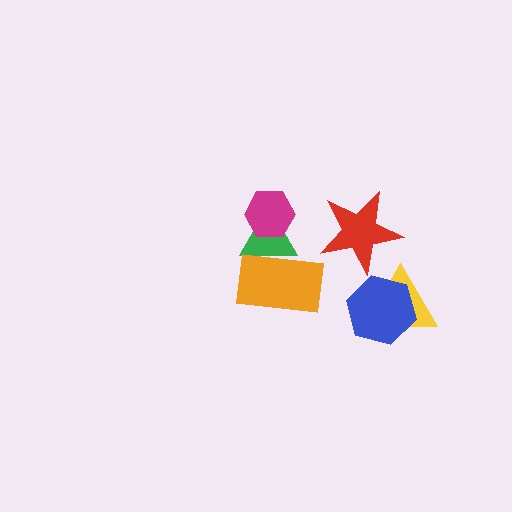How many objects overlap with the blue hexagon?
1 object overlaps with the blue hexagon.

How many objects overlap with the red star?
0 objects overlap with the red star.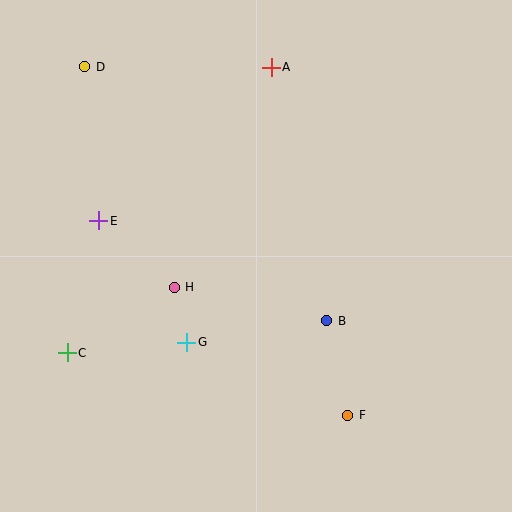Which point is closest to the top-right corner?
Point A is closest to the top-right corner.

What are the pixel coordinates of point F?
Point F is at (348, 415).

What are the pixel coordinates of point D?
Point D is at (85, 67).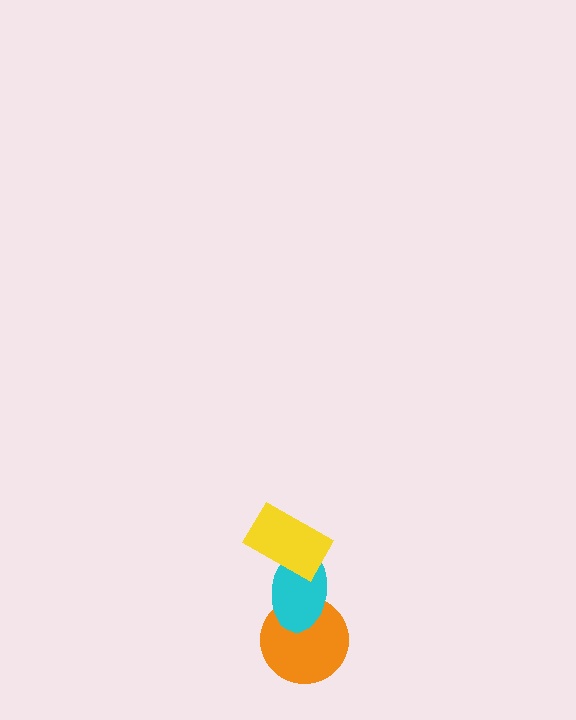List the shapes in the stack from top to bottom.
From top to bottom: the yellow rectangle, the cyan ellipse, the orange circle.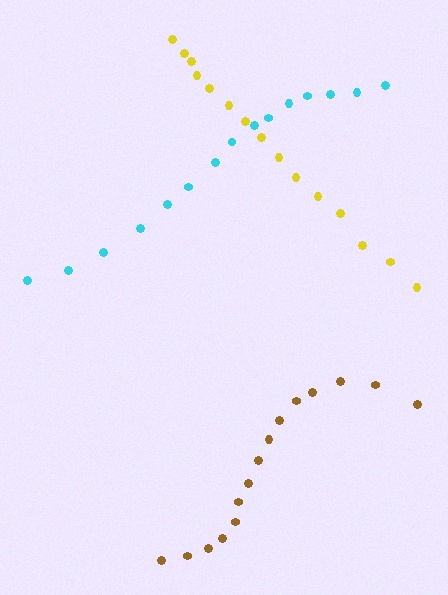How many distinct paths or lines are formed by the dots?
There are 3 distinct paths.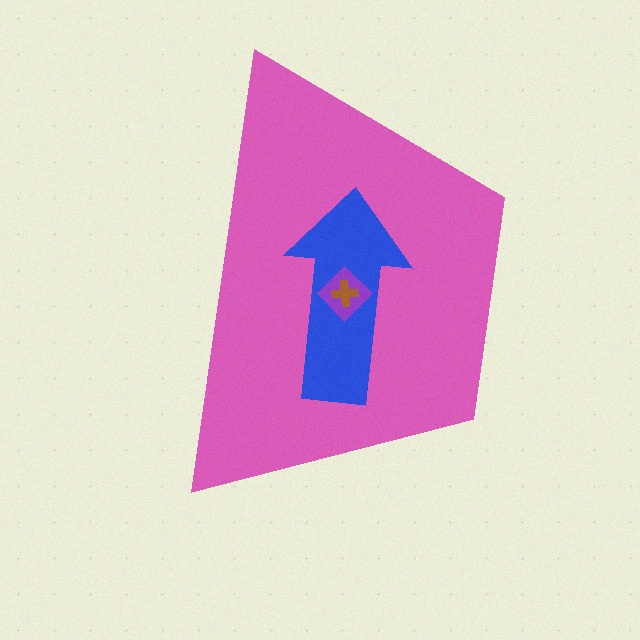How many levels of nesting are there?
4.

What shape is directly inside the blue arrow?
The purple diamond.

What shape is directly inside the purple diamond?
The brown cross.